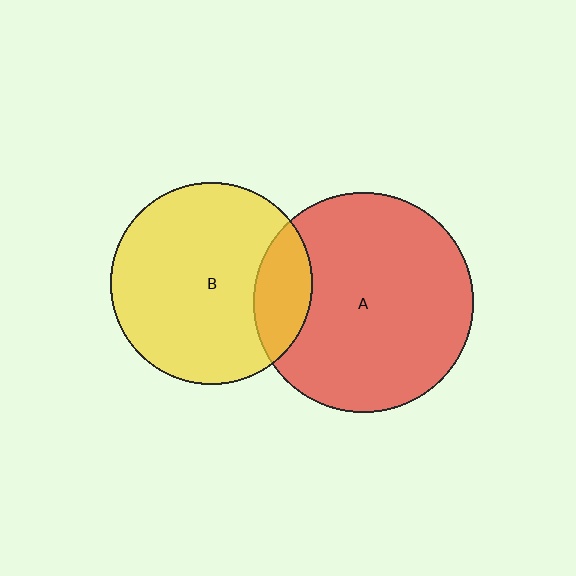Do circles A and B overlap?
Yes.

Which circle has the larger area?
Circle A (red).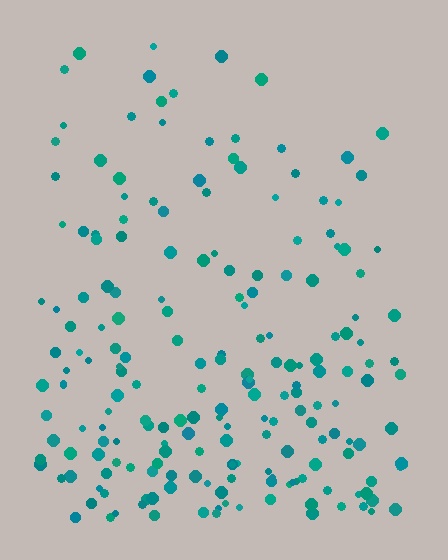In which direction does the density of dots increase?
From top to bottom, with the bottom side densest.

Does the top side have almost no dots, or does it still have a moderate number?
Still a moderate number, just noticeably fewer than the bottom.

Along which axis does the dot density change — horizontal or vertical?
Vertical.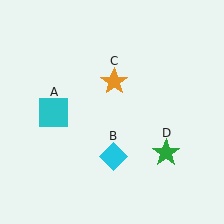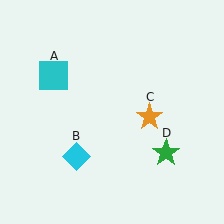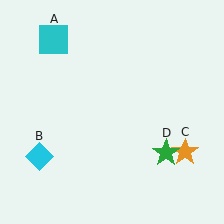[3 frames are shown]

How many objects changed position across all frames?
3 objects changed position: cyan square (object A), cyan diamond (object B), orange star (object C).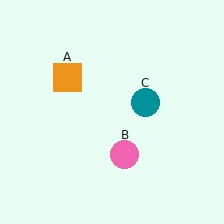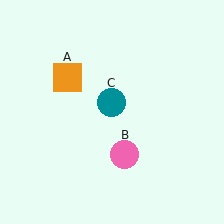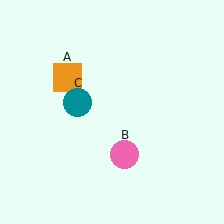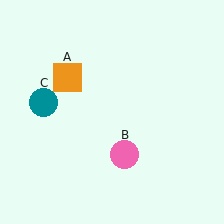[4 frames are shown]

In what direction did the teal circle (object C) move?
The teal circle (object C) moved left.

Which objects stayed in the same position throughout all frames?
Orange square (object A) and pink circle (object B) remained stationary.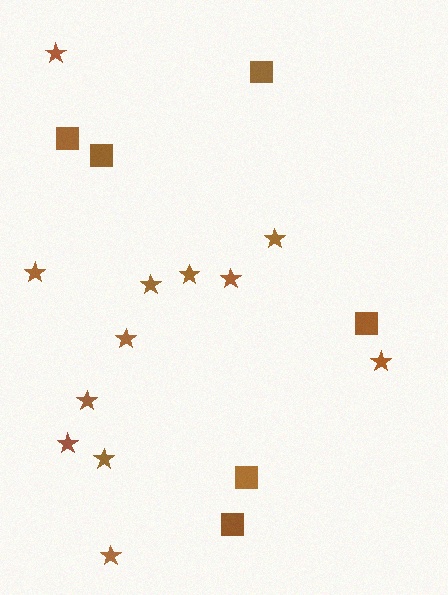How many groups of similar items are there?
There are 2 groups: one group of stars (12) and one group of squares (6).